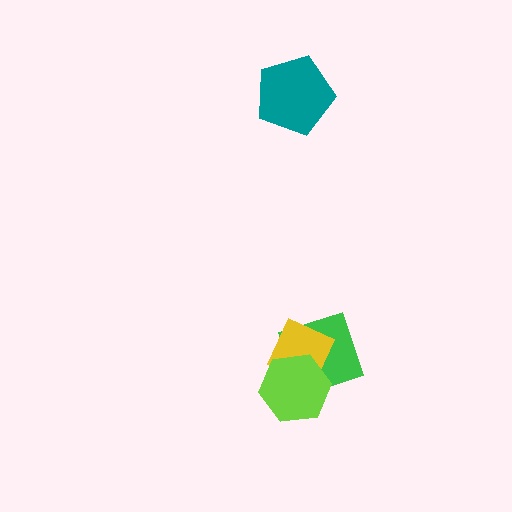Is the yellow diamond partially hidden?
Yes, it is partially covered by another shape.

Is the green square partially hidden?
Yes, it is partially covered by another shape.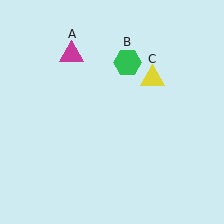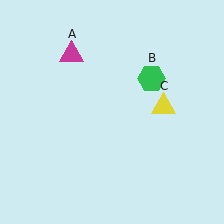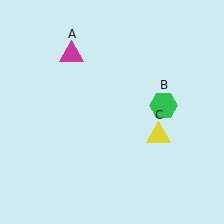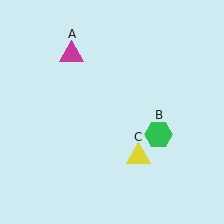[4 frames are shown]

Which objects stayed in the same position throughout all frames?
Magenta triangle (object A) remained stationary.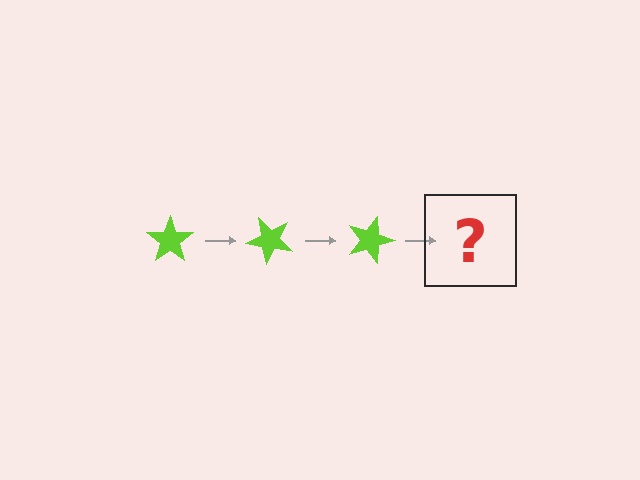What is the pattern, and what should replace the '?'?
The pattern is that the star rotates 45 degrees each step. The '?' should be a lime star rotated 135 degrees.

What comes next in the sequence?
The next element should be a lime star rotated 135 degrees.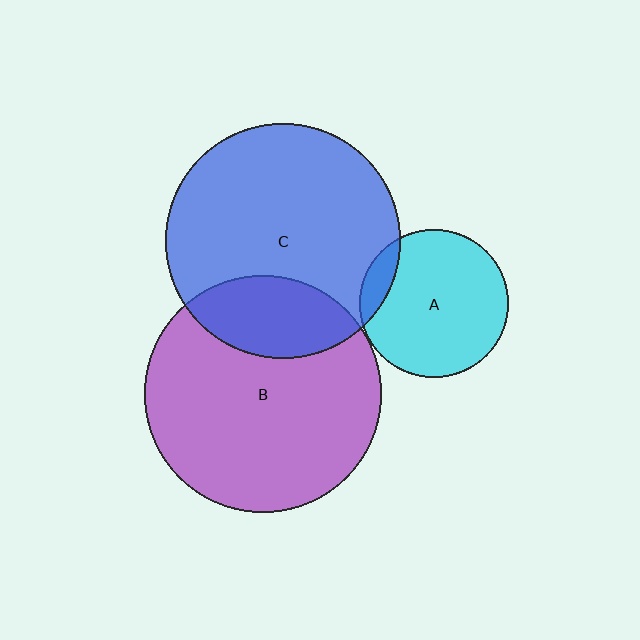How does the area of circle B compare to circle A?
Approximately 2.5 times.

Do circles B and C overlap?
Yes.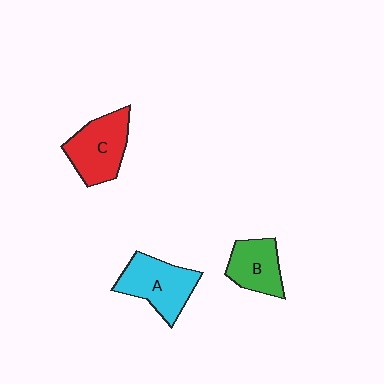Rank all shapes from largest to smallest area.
From largest to smallest: A (cyan), C (red), B (green).